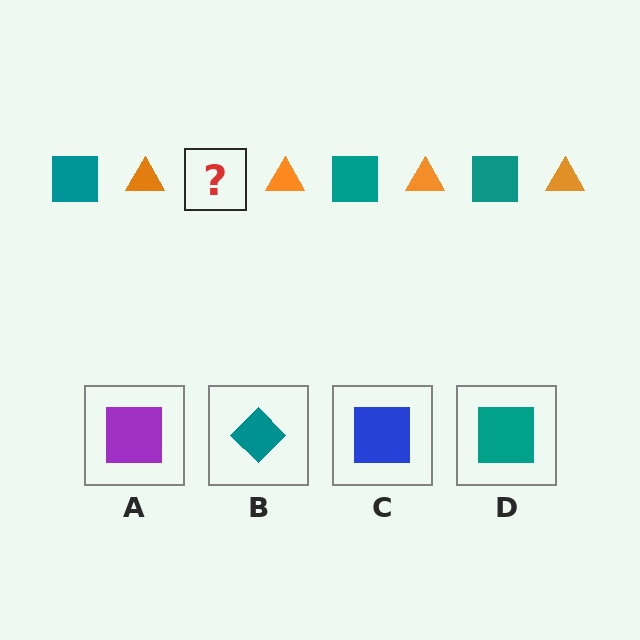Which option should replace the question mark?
Option D.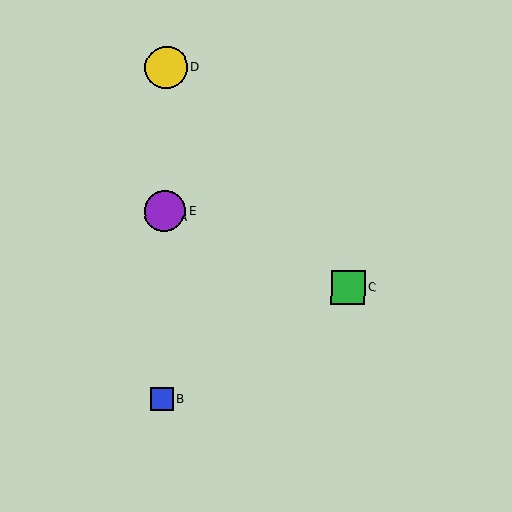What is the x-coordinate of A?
Object A is at x≈165.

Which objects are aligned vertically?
Objects A, B, D, E are aligned vertically.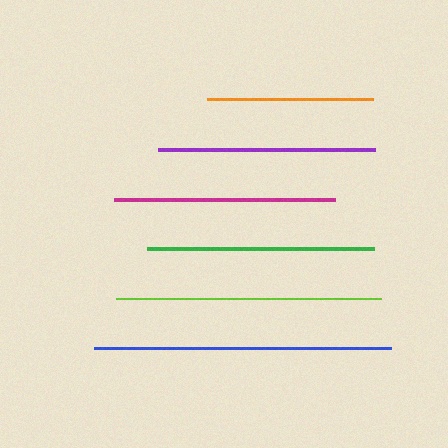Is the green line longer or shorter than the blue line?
The blue line is longer than the green line.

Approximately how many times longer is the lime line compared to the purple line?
The lime line is approximately 1.2 times the length of the purple line.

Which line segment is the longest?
The blue line is the longest at approximately 297 pixels.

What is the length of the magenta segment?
The magenta segment is approximately 221 pixels long.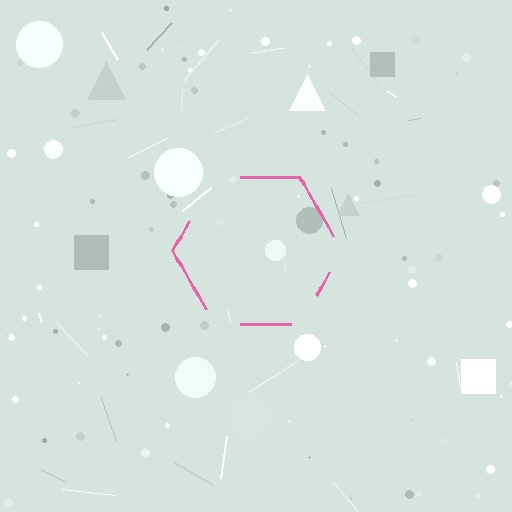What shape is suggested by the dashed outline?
The dashed outline suggests a hexagon.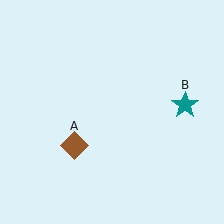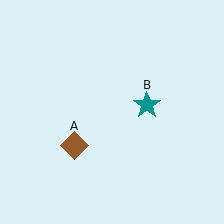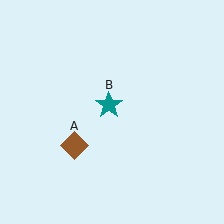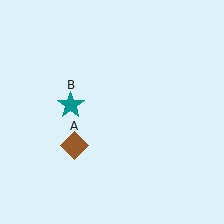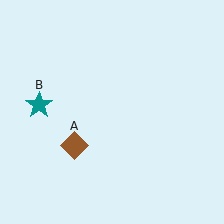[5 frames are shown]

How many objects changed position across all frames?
1 object changed position: teal star (object B).